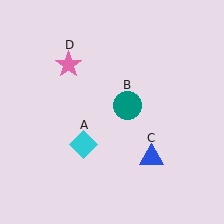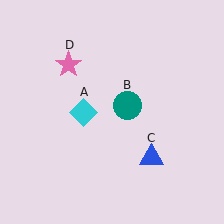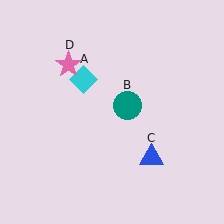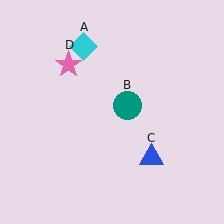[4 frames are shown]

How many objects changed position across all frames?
1 object changed position: cyan diamond (object A).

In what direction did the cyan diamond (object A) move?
The cyan diamond (object A) moved up.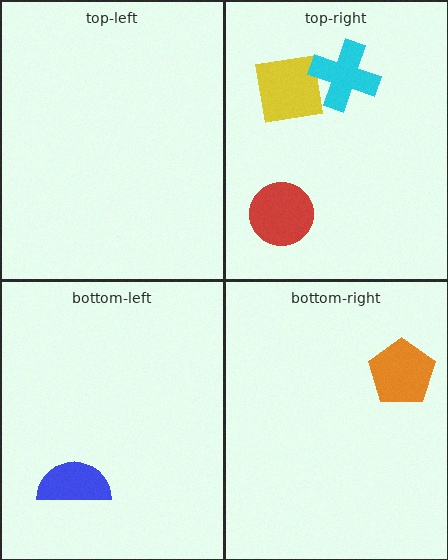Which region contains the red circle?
The top-right region.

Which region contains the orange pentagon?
The bottom-right region.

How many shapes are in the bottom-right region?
1.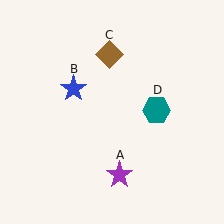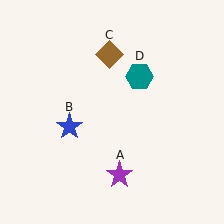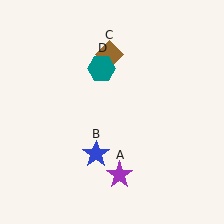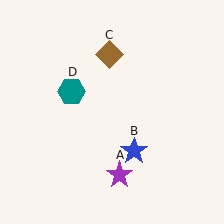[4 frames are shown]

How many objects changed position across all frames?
2 objects changed position: blue star (object B), teal hexagon (object D).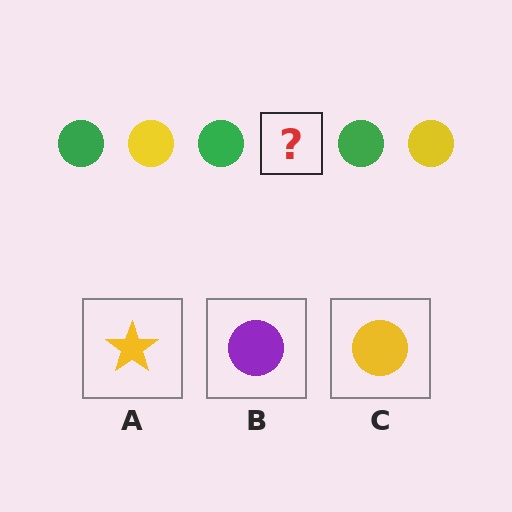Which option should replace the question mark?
Option C.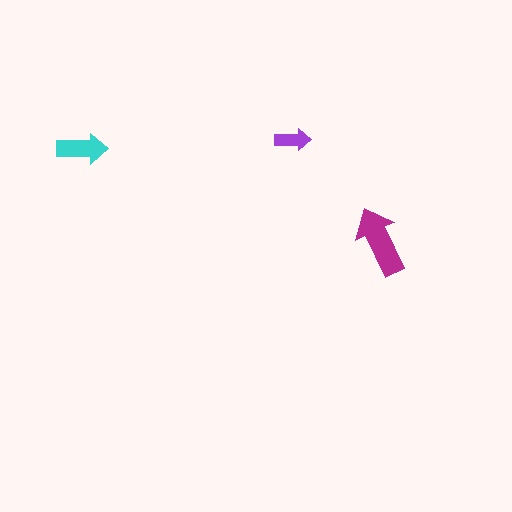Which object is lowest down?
The magenta arrow is bottommost.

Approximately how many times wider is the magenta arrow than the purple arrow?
About 2 times wider.